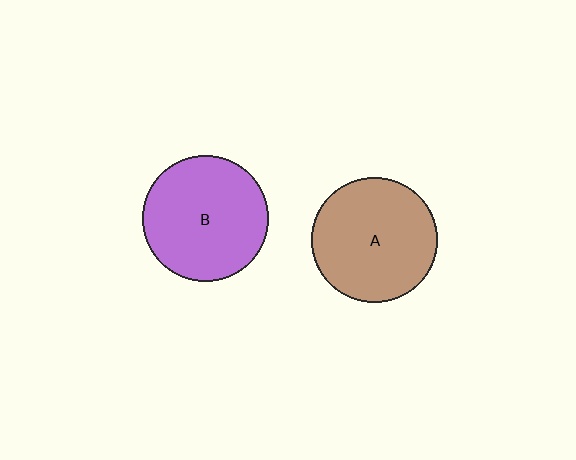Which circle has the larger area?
Circle B (purple).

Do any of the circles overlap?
No, none of the circles overlap.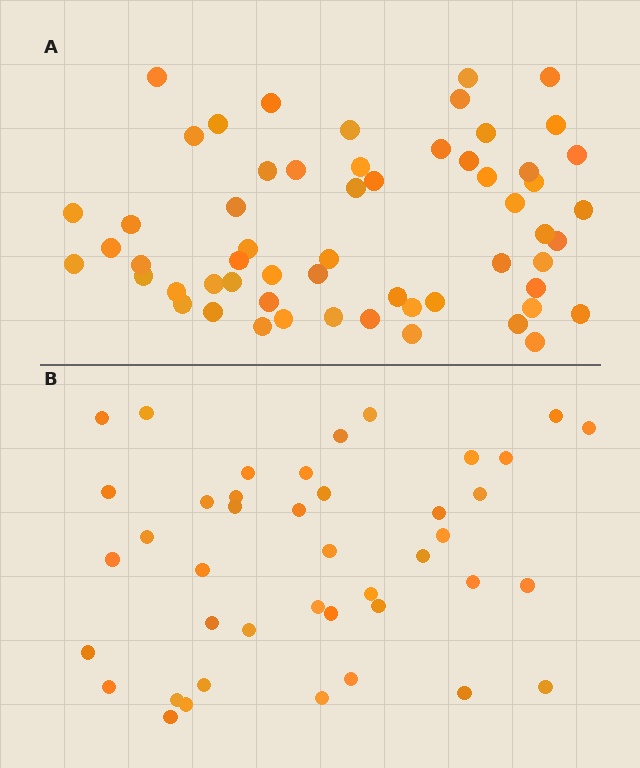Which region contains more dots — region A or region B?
Region A (the top region) has more dots.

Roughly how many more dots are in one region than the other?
Region A has approximately 15 more dots than region B.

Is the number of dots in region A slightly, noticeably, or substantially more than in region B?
Region A has noticeably more, but not dramatically so. The ratio is roughly 1.4 to 1.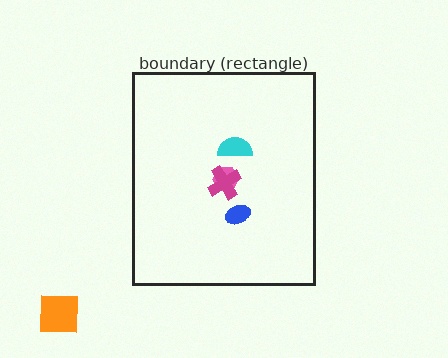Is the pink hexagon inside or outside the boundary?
Inside.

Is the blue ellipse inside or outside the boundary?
Inside.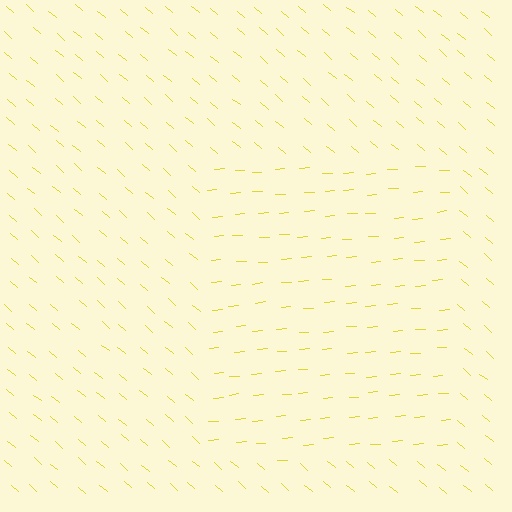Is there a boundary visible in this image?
Yes, there is a texture boundary formed by a change in line orientation.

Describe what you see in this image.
The image is filled with small yellow line segments. A rectangle region in the image has lines oriented differently from the surrounding lines, creating a visible texture boundary.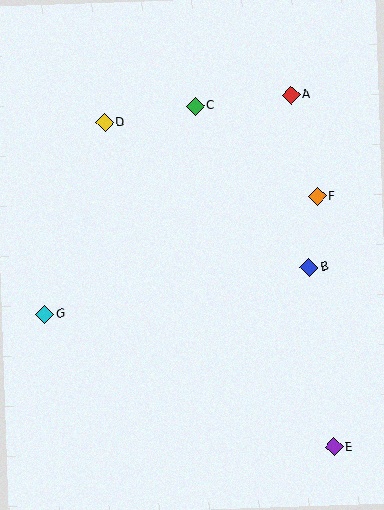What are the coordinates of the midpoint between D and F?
The midpoint between D and F is at (211, 159).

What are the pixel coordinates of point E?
Point E is at (334, 447).